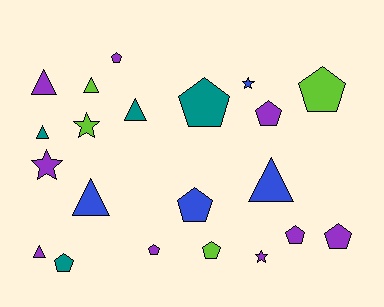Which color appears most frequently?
Purple, with 9 objects.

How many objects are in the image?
There are 21 objects.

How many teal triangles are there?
There are 2 teal triangles.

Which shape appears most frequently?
Pentagon, with 10 objects.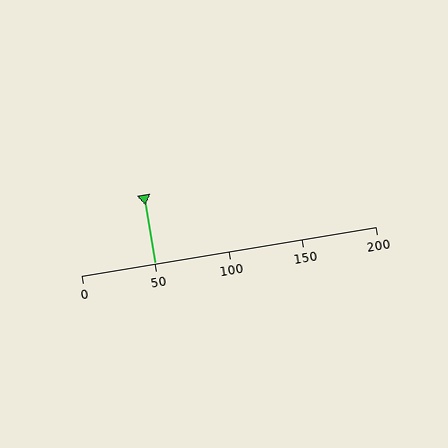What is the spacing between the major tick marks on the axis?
The major ticks are spaced 50 apart.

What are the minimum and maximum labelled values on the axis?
The axis runs from 0 to 200.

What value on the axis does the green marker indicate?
The marker indicates approximately 50.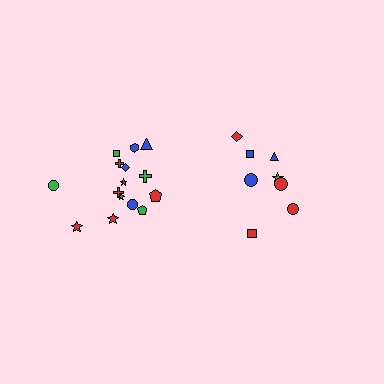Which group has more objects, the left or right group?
The left group.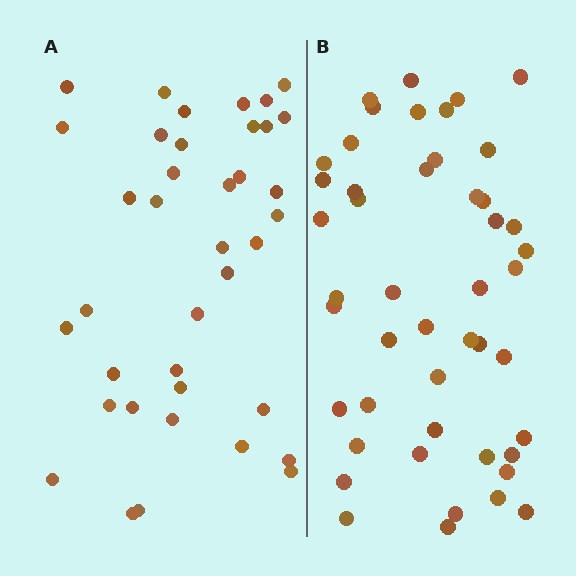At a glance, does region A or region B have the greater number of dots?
Region B (the right region) has more dots.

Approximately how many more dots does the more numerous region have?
Region B has roughly 8 or so more dots than region A.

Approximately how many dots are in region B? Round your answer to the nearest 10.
About 50 dots. (The exact count is 47, which rounds to 50.)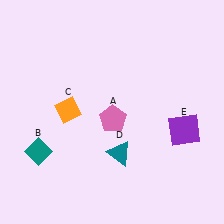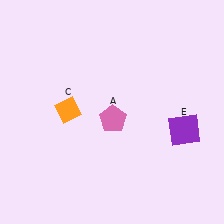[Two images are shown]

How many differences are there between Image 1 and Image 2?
There are 2 differences between the two images.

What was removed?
The teal diamond (B), the teal triangle (D) were removed in Image 2.